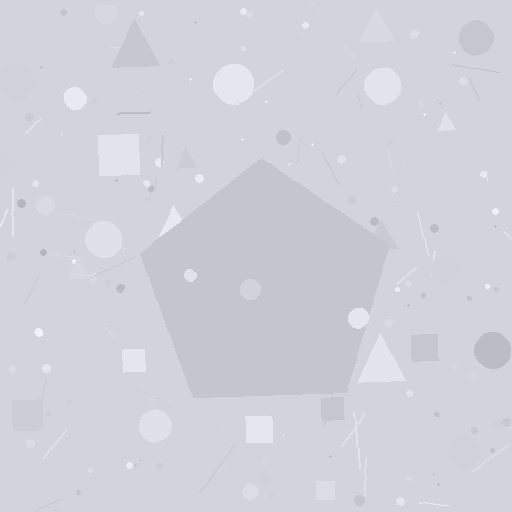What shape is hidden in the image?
A pentagon is hidden in the image.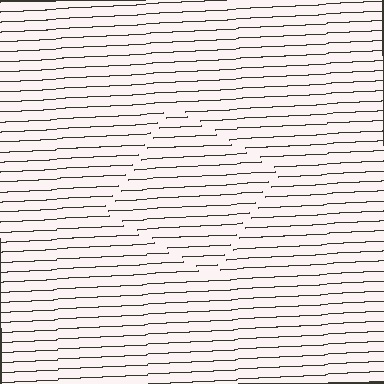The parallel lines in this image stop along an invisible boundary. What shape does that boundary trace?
An illusory square. The interior of the shape contains the same grating, shifted by half a period — the contour is defined by the phase discontinuity where line-ends from the inner and outer gratings abut.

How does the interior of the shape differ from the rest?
The interior of the shape contains the same grating, shifted by half a period — the contour is defined by the phase discontinuity where line-ends from the inner and outer gratings abut.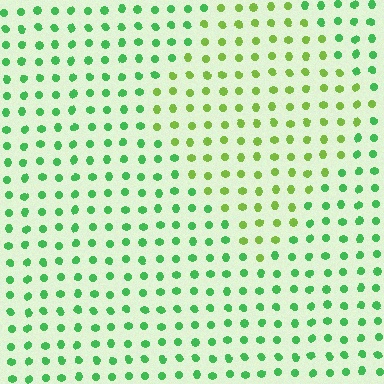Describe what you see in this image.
The image is filled with small green elements in a uniform arrangement. A diamond-shaped region is visible where the elements are tinted to a slightly different hue, forming a subtle color boundary.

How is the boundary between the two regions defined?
The boundary is defined purely by a slight shift in hue (about 37 degrees). Spacing, size, and orientation are identical on both sides.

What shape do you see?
I see a diamond.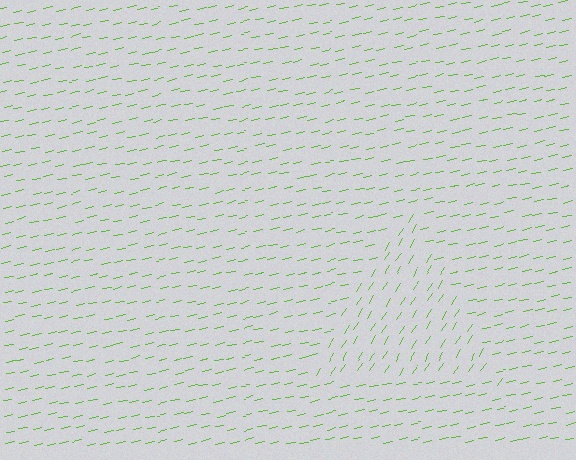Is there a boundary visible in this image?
Yes, there is a texture boundary formed by a change in line orientation.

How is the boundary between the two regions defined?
The boundary is defined purely by a change in line orientation (approximately 45 degrees difference). All lines are the same color and thickness.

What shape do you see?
I see a triangle.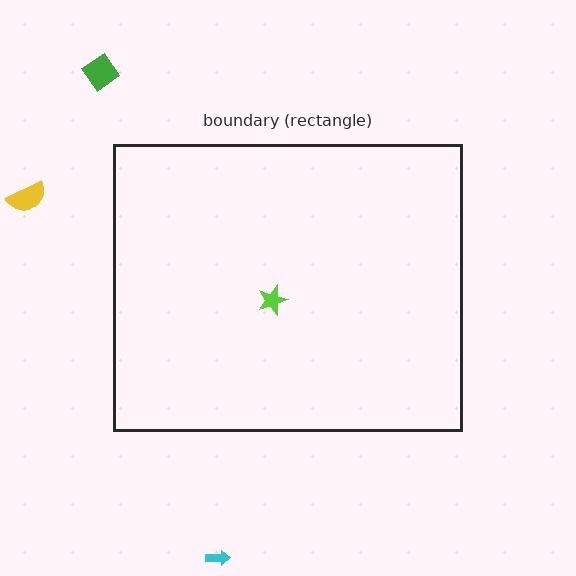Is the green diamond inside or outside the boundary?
Outside.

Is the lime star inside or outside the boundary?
Inside.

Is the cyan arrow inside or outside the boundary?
Outside.